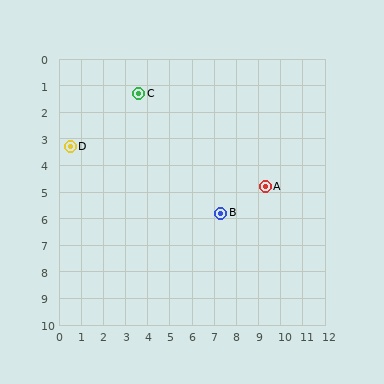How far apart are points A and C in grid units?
Points A and C are about 6.7 grid units apart.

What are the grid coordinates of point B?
Point B is at approximately (7.3, 5.8).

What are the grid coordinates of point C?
Point C is at approximately (3.6, 1.3).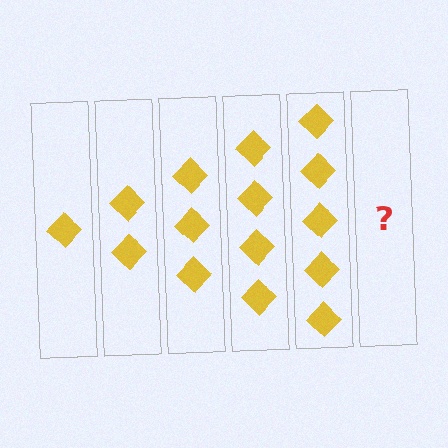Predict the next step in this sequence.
The next step is 6 diamonds.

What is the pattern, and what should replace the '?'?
The pattern is that each step adds one more diamond. The '?' should be 6 diamonds.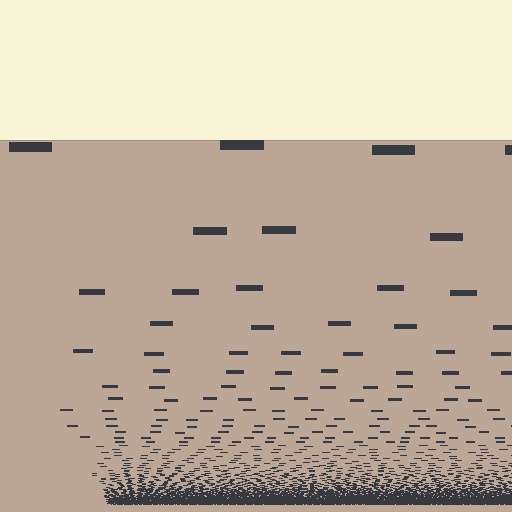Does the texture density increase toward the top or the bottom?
Density increases toward the bottom.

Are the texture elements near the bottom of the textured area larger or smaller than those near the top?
Smaller. The gradient is inverted — elements near the bottom are smaller and denser.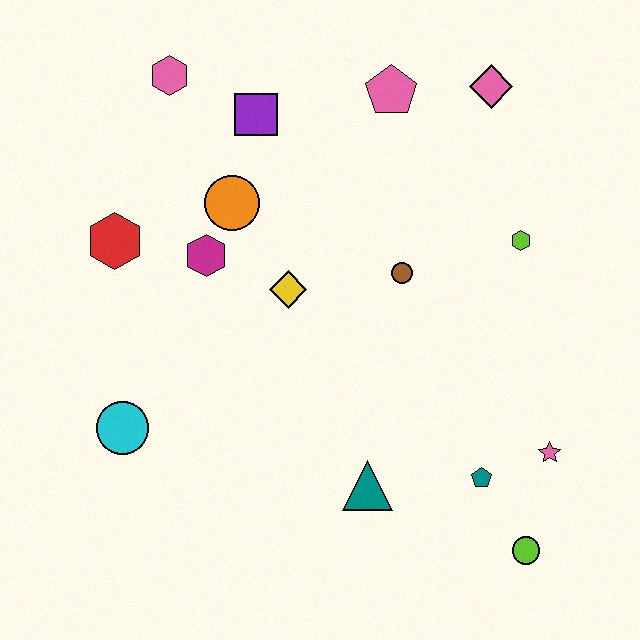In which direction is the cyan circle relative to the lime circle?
The cyan circle is to the left of the lime circle.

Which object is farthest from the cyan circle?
The pink diamond is farthest from the cyan circle.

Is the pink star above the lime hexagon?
No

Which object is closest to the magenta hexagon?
The orange circle is closest to the magenta hexagon.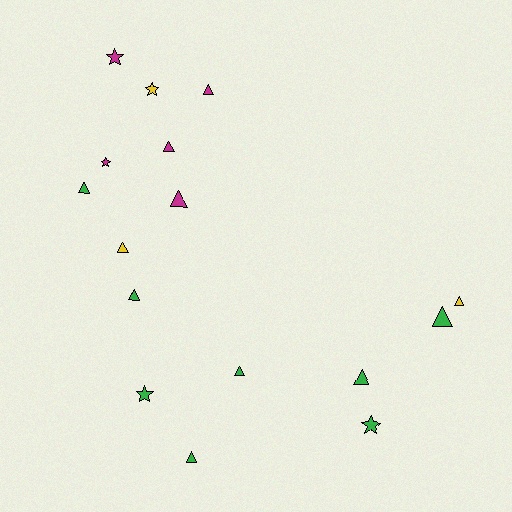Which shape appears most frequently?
Triangle, with 11 objects.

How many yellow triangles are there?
There are 2 yellow triangles.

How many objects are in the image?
There are 16 objects.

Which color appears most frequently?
Green, with 8 objects.